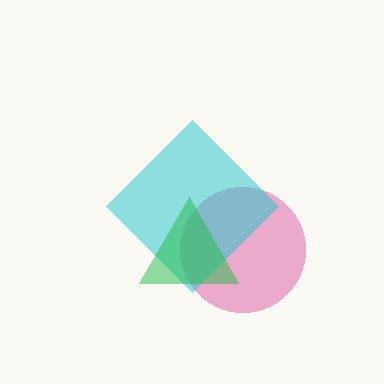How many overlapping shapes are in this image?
There are 3 overlapping shapes in the image.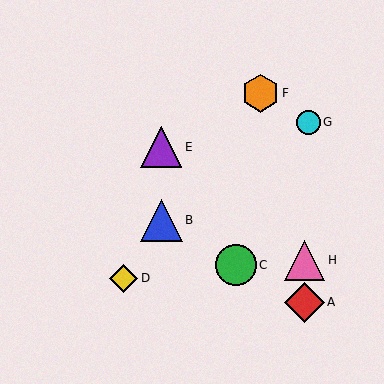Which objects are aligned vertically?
Objects B, E are aligned vertically.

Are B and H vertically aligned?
No, B is at x≈161 and H is at x≈304.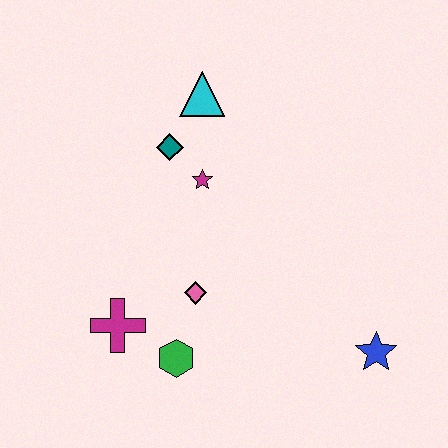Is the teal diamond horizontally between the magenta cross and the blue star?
Yes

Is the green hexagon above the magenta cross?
No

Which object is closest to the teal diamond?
The magenta star is closest to the teal diamond.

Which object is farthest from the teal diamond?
The blue star is farthest from the teal diamond.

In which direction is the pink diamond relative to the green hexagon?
The pink diamond is above the green hexagon.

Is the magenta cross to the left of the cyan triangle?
Yes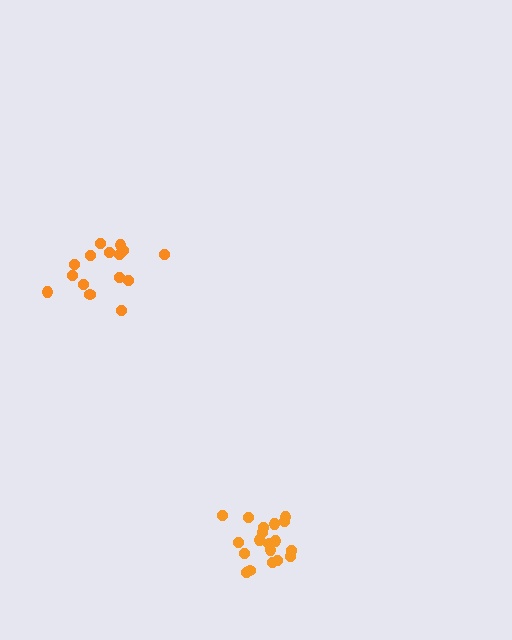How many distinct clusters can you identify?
There are 2 distinct clusters.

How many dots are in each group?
Group 1: 19 dots, Group 2: 15 dots (34 total).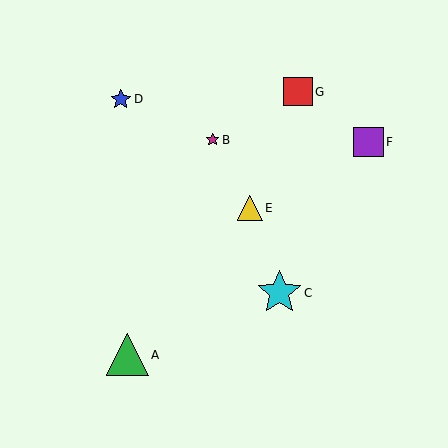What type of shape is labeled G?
Shape G is a red square.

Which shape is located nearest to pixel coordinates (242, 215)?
The yellow triangle (labeled E) at (250, 208) is nearest to that location.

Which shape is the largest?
The cyan star (labeled C) is the largest.